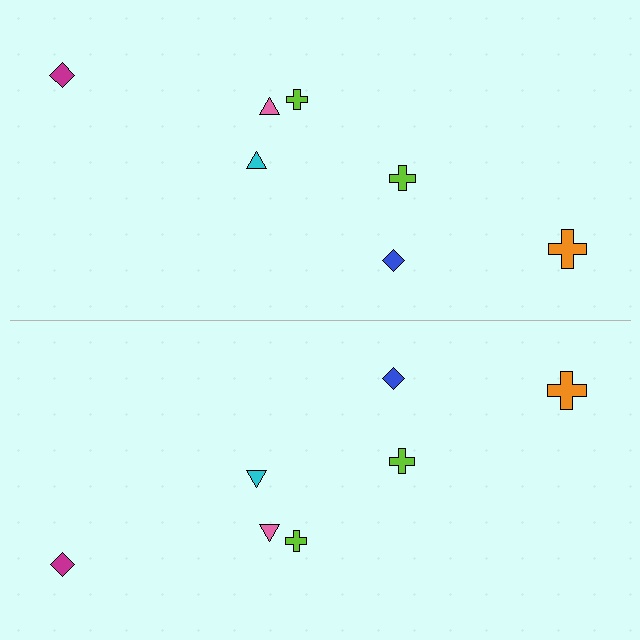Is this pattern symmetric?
Yes, this pattern has bilateral (reflection) symmetry.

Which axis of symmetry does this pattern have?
The pattern has a horizontal axis of symmetry running through the center of the image.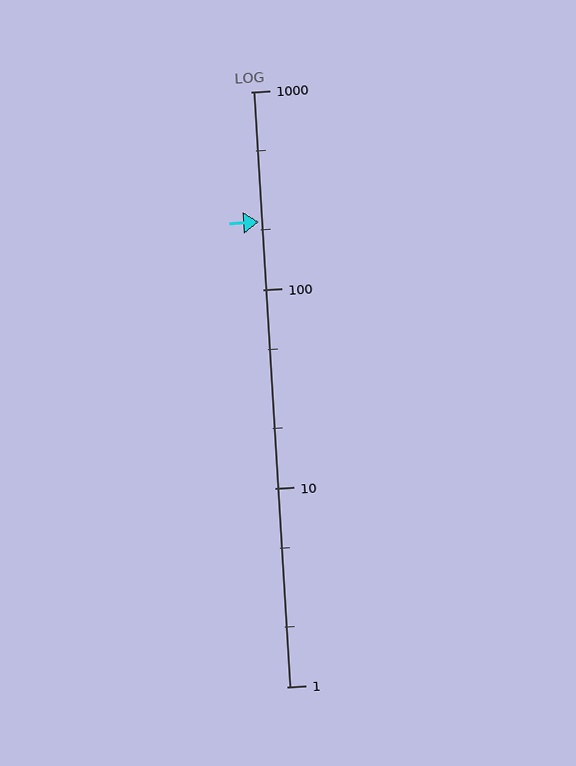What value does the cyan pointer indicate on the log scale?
The pointer indicates approximately 220.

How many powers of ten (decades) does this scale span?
The scale spans 3 decades, from 1 to 1000.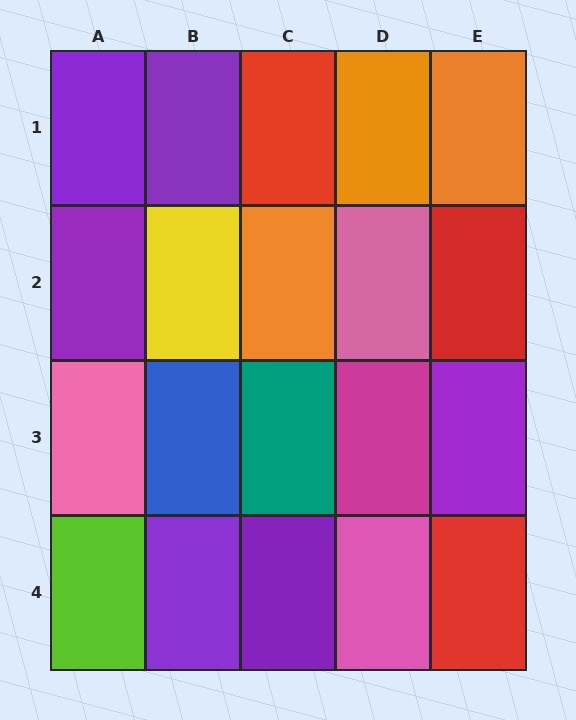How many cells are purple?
6 cells are purple.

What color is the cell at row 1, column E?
Orange.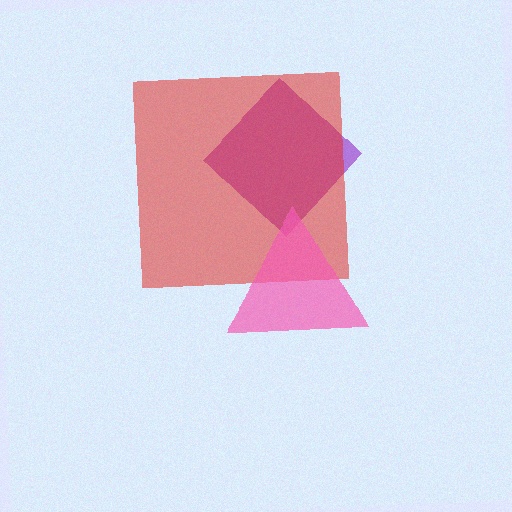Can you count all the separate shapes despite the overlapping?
Yes, there are 3 separate shapes.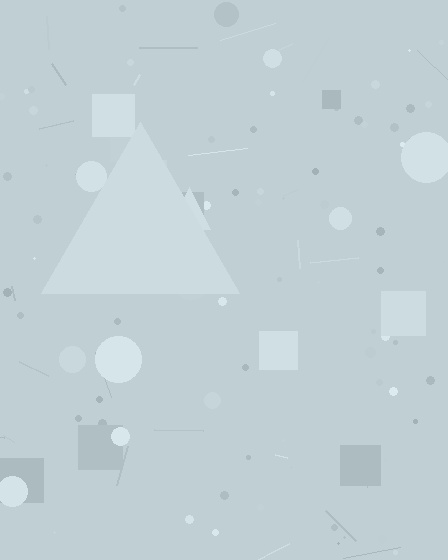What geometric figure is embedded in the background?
A triangle is embedded in the background.